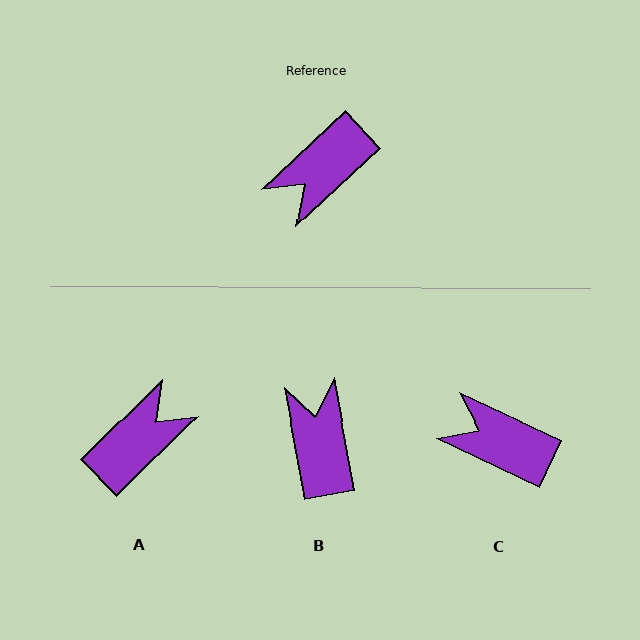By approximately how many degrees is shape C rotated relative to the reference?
Approximately 68 degrees clockwise.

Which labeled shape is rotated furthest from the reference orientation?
A, about 179 degrees away.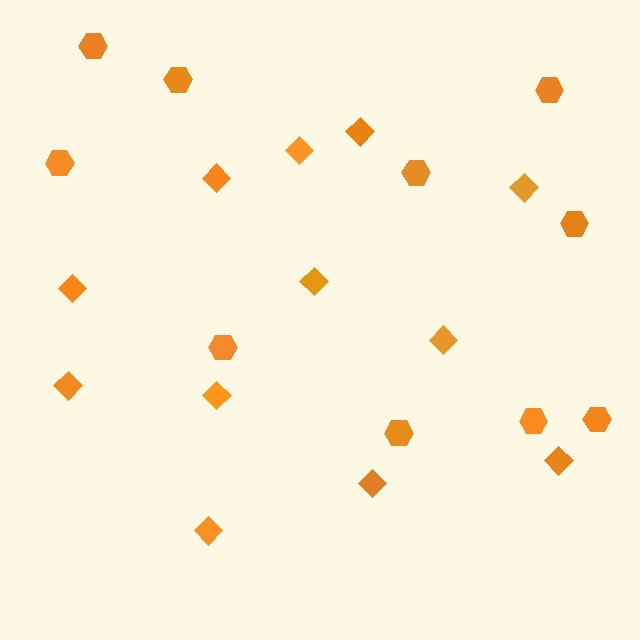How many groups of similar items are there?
There are 2 groups: one group of diamonds (12) and one group of hexagons (10).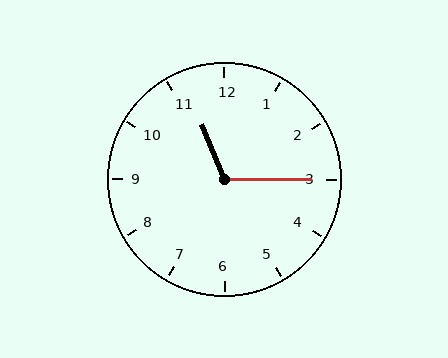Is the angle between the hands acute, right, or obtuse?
It is obtuse.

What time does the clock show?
11:15.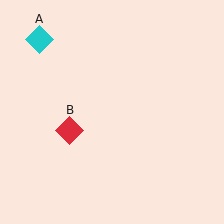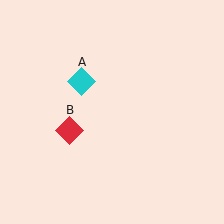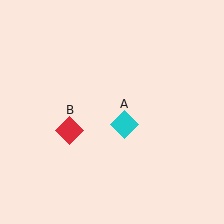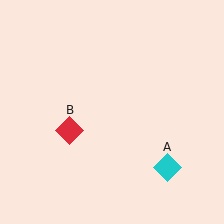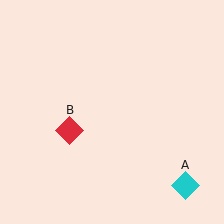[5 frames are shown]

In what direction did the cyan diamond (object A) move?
The cyan diamond (object A) moved down and to the right.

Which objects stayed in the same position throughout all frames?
Red diamond (object B) remained stationary.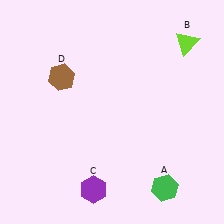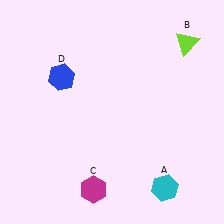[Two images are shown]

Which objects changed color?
A changed from green to cyan. C changed from purple to magenta. D changed from brown to blue.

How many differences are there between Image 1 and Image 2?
There are 3 differences between the two images.